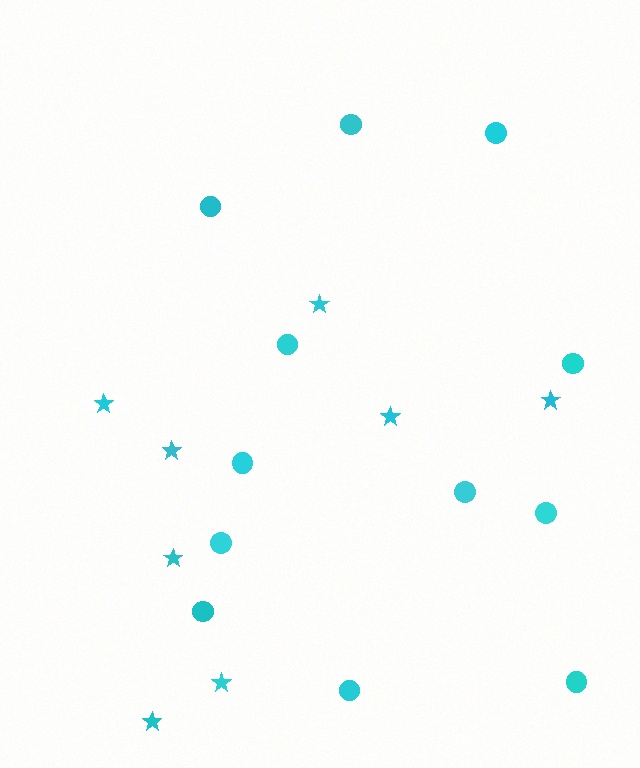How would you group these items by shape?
There are 2 groups: one group of stars (8) and one group of circles (12).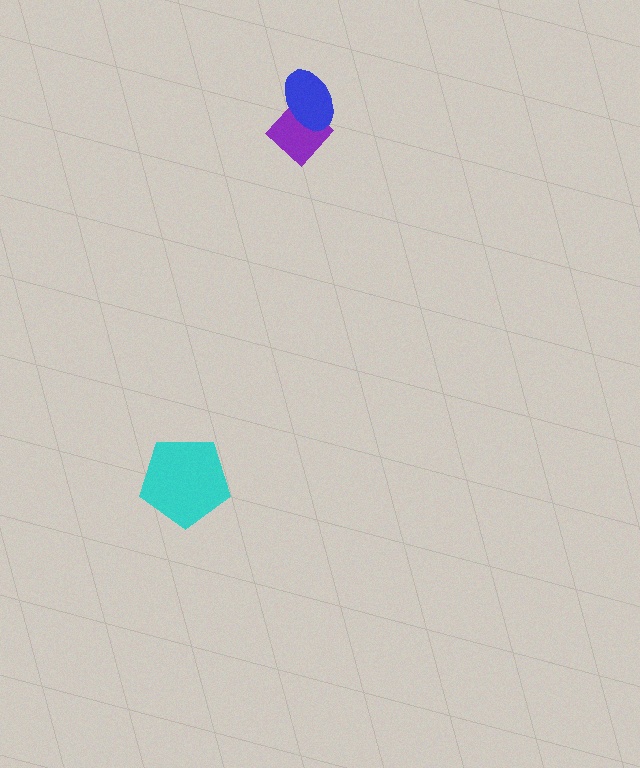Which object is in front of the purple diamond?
The blue ellipse is in front of the purple diamond.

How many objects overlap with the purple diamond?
1 object overlaps with the purple diamond.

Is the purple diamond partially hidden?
Yes, it is partially covered by another shape.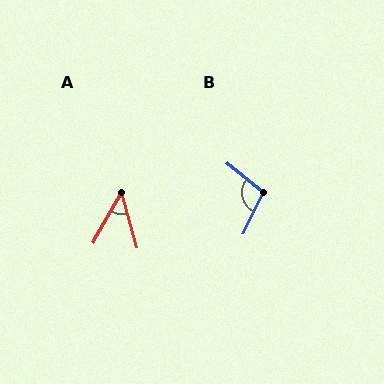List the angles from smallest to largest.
A (45°), B (102°).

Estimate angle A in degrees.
Approximately 45 degrees.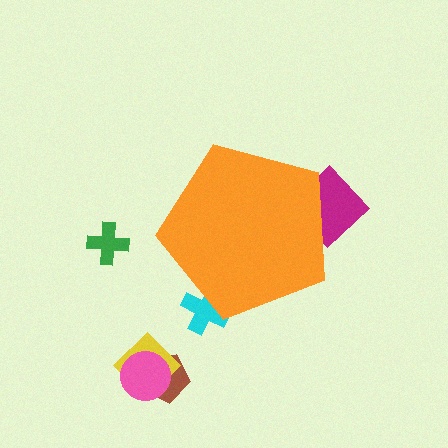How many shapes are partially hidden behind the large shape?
2 shapes are partially hidden.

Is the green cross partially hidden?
No, the green cross is fully visible.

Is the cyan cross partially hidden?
Yes, the cyan cross is partially hidden behind the orange pentagon.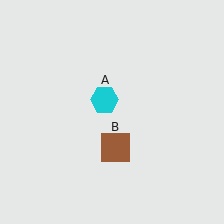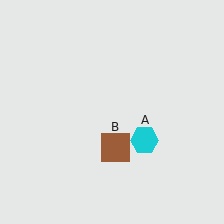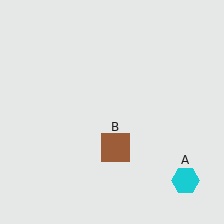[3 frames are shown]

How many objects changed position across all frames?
1 object changed position: cyan hexagon (object A).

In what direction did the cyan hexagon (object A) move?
The cyan hexagon (object A) moved down and to the right.